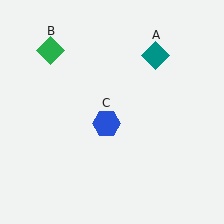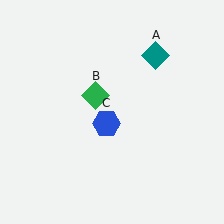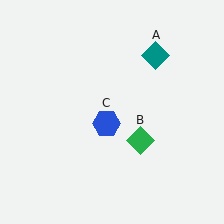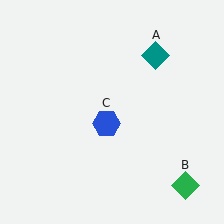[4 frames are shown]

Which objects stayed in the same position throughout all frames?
Teal diamond (object A) and blue hexagon (object C) remained stationary.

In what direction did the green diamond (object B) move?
The green diamond (object B) moved down and to the right.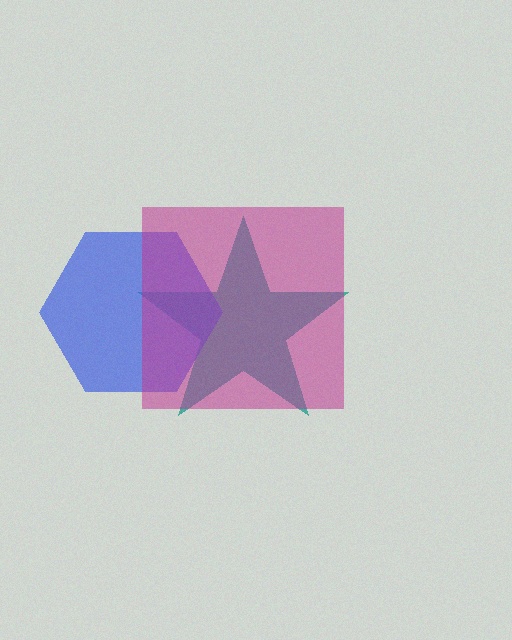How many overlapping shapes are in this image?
There are 3 overlapping shapes in the image.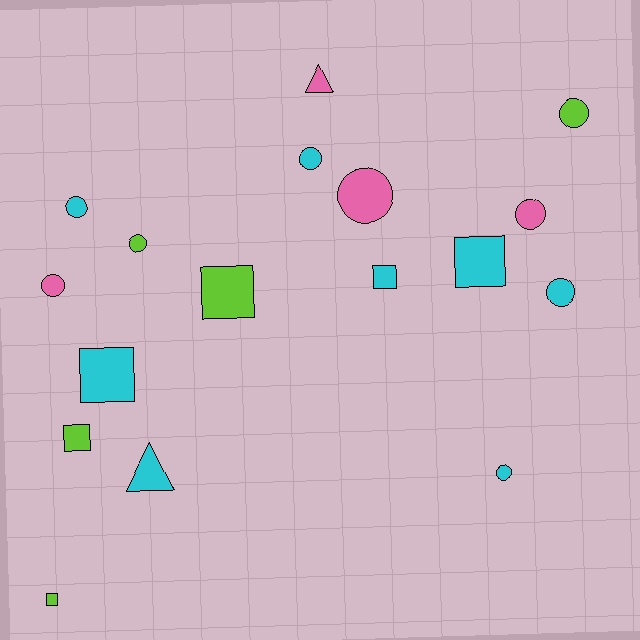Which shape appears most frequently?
Circle, with 9 objects.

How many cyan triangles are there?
There is 1 cyan triangle.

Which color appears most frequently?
Cyan, with 8 objects.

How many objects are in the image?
There are 17 objects.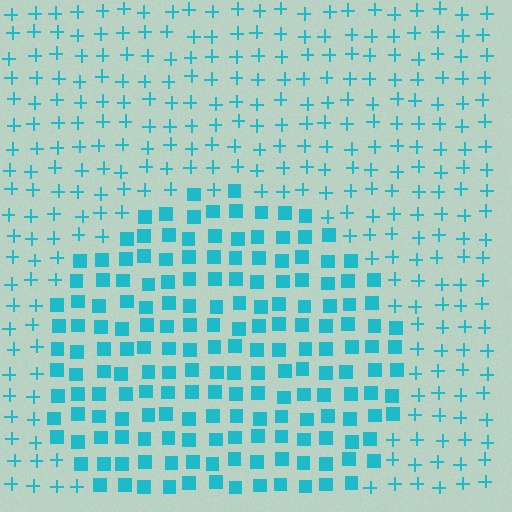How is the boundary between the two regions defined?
The boundary is defined by a change in element shape: squares inside vs. plus signs outside. All elements share the same color and spacing.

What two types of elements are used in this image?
The image uses squares inside the circle region and plus signs outside it.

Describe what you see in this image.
The image is filled with small cyan elements arranged in a uniform grid. A circle-shaped region contains squares, while the surrounding area contains plus signs. The boundary is defined purely by the change in element shape.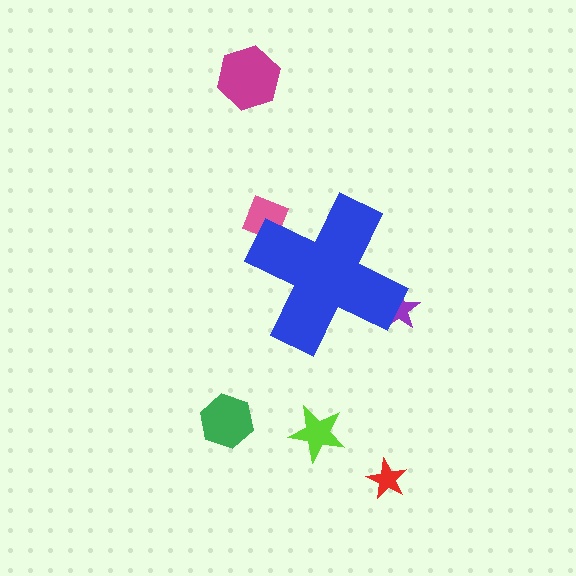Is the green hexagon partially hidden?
No, the green hexagon is fully visible.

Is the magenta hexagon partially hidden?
No, the magenta hexagon is fully visible.